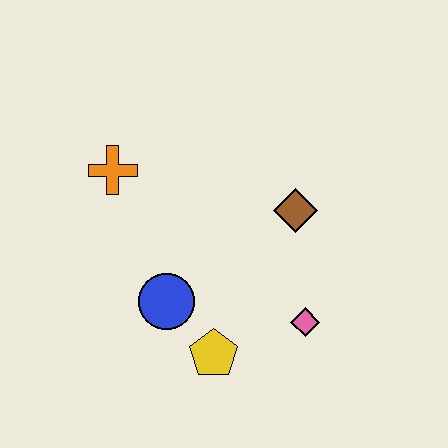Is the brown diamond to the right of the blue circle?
Yes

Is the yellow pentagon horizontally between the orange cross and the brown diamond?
Yes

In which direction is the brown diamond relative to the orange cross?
The brown diamond is to the right of the orange cross.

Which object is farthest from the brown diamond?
The orange cross is farthest from the brown diamond.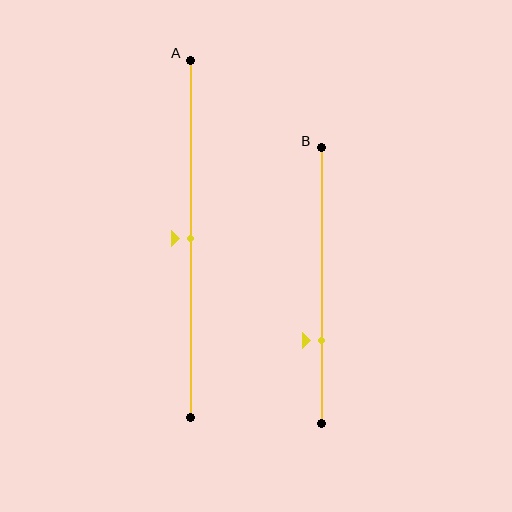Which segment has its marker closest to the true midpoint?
Segment A has its marker closest to the true midpoint.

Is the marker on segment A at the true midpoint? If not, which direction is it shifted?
Yes, the marker on segment A is at the true midpoint.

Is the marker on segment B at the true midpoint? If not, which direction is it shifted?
No, the marker on segment B is shifted downward by about 20% of the segment length.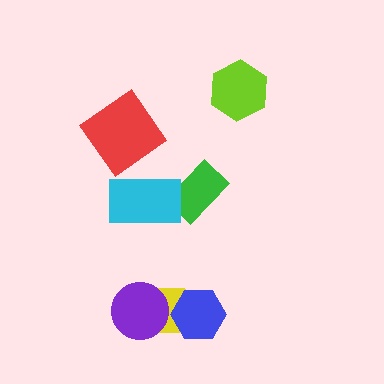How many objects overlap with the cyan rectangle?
2 objects overlap with the cyan rectangle.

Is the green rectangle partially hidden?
Yes, it is partially covered by another shape.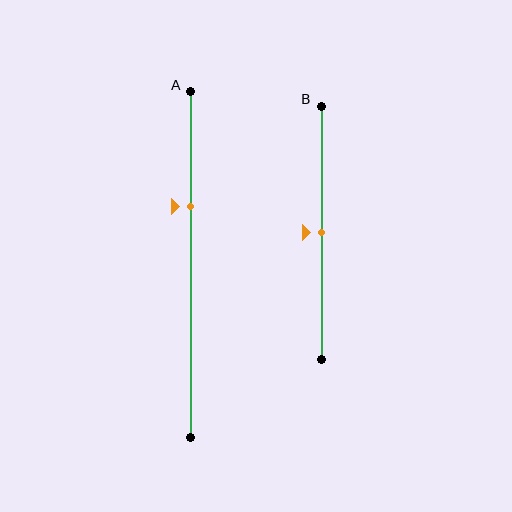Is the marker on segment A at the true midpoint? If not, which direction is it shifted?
No, the marker on segment A is shifted upward by about 17% of the segment length.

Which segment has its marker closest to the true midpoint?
Segment B has its marker closest to the true midpoint.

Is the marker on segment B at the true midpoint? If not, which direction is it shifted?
Yes, the marker on segment B is at the true midpoint.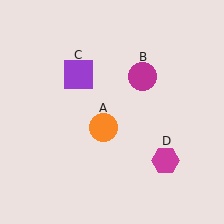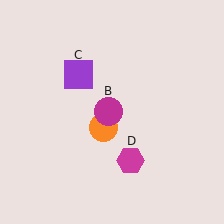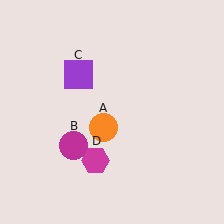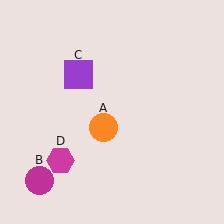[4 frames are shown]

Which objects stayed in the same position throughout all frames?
Orange circle (object A) and purple square (object C) remained stationary.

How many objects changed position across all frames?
2 objects changed position: magenta circle (object B), magenta hexagon (object D).